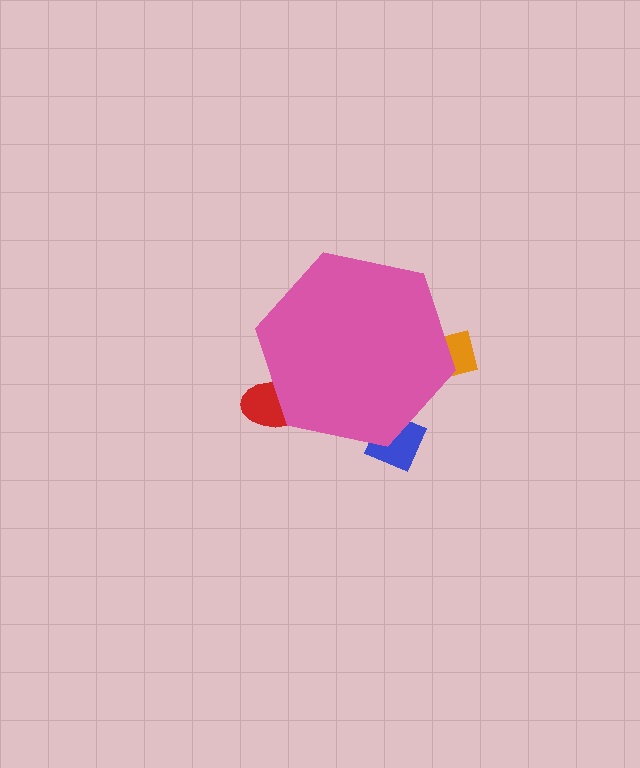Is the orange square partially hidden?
Yes, the orange square is partially hidden behind the pink hexagon.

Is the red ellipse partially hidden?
Yes, the red ellipse is partially hidden behind the pink hexagon.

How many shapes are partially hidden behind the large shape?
3 shapes are partially hidden.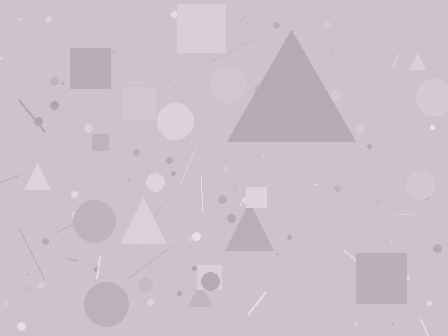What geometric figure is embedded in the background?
A triangle is embedded in the background.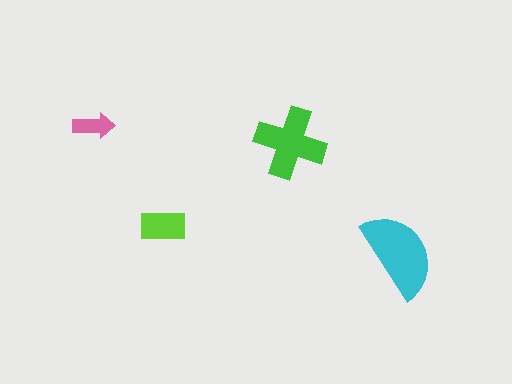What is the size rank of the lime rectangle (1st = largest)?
3rd.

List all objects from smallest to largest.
The pink arrow, the lime rectangle, the green cross, the cyan semicircle.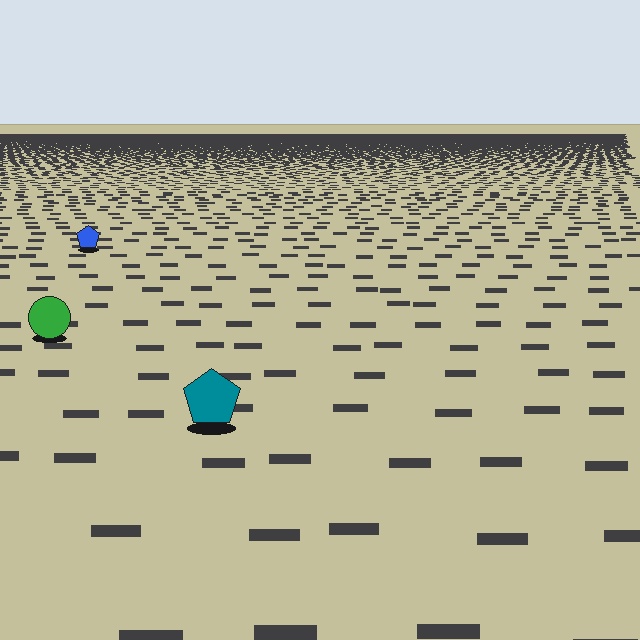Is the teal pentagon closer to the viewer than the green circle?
Yes. The teal pentagon is closer — you can tell from the texture gradient: the ground texture is coarser near it.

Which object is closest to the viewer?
The teal pentagon is closest. The texture marks near it are larger and more spread out.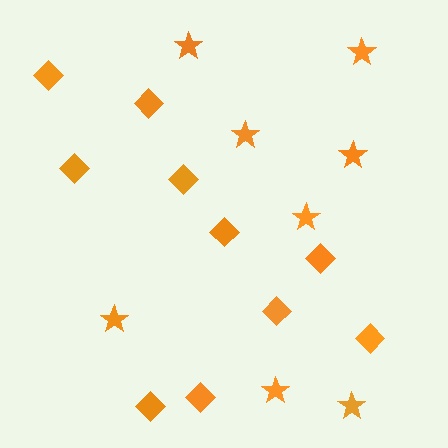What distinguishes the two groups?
There are 2 groups: one group of diamonds (10) and one group of stars (8).